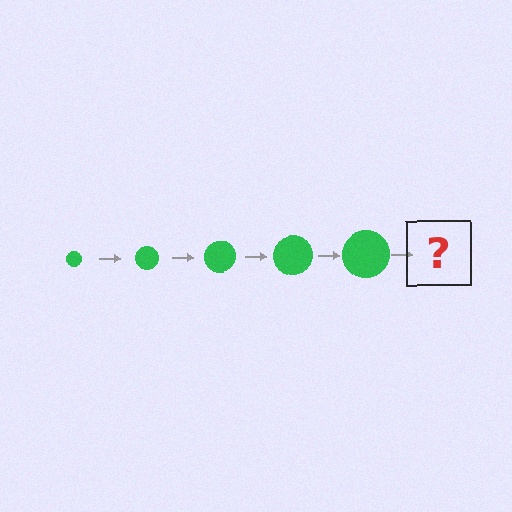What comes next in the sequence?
The next element should be a green circle, larger than the previous one.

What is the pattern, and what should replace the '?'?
The pattern is that the circle gets progressively larger each step. The '?' should be a green circle, larger than the previous one.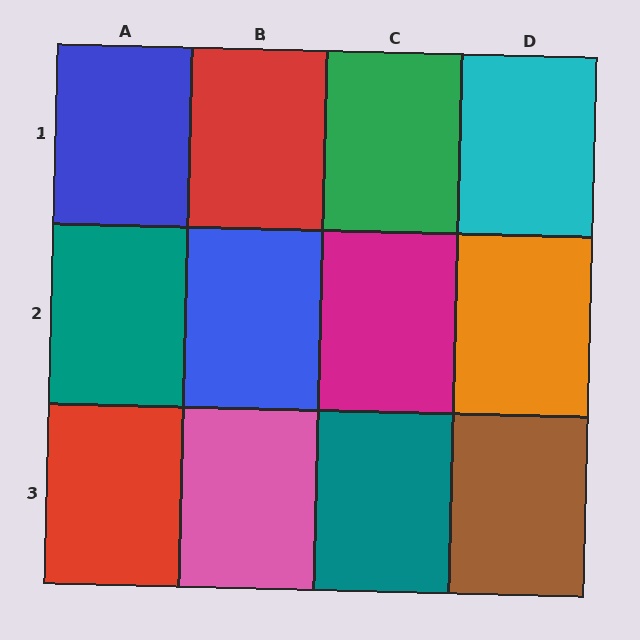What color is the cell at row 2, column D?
Orange.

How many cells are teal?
2 cells are teal.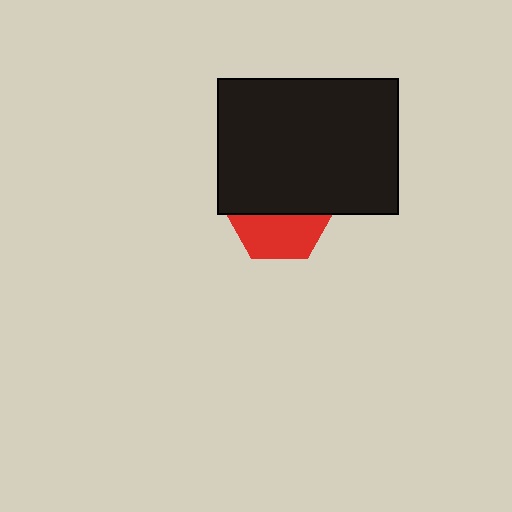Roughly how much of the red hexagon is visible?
A small part of it is visible (roughly 44%).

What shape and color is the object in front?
The object in front is a black rectangle.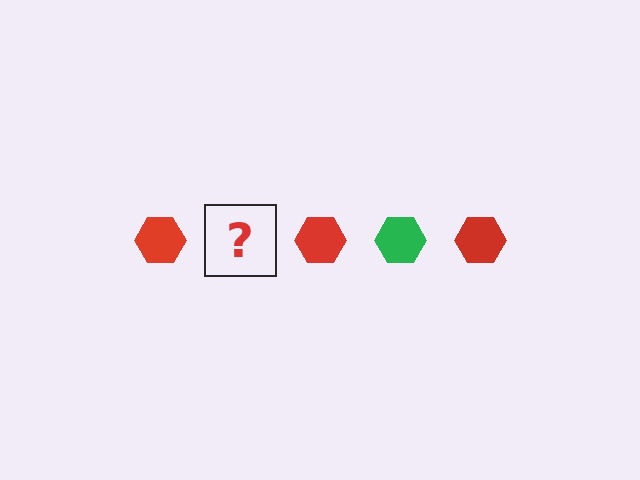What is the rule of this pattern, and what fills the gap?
The rule is that the pattern cycles through red, green hexagons. The gap should be filled with a green hexagon.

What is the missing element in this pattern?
The missing element is a green hexagon.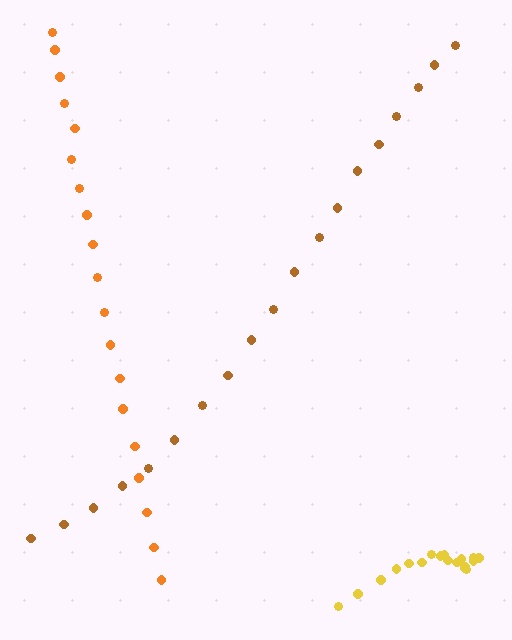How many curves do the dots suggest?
There are 3 distinct paths.